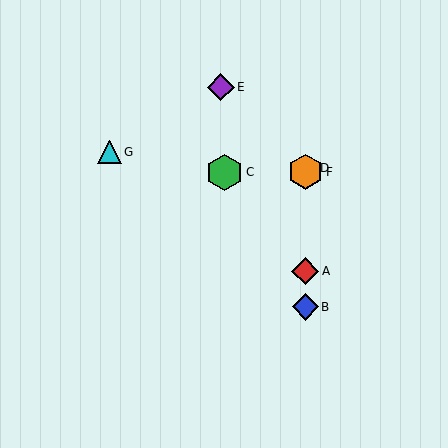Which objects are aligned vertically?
Objects A, B, D, F are aligned vertically.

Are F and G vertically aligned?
No, F is at x≈305 and G is at x≈109.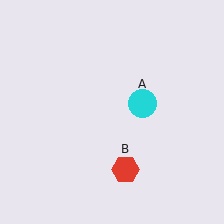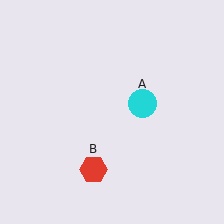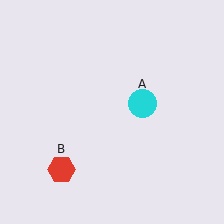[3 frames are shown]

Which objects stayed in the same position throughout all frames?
Cyan circle (object A) remained stationary.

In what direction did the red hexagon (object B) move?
The red hexagon (object B) moved left.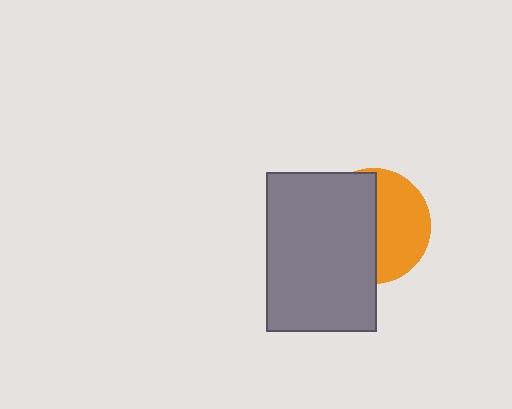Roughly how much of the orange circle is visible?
About half of it is visible (roughly 46%).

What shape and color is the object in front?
The object in front is a gray rectangle.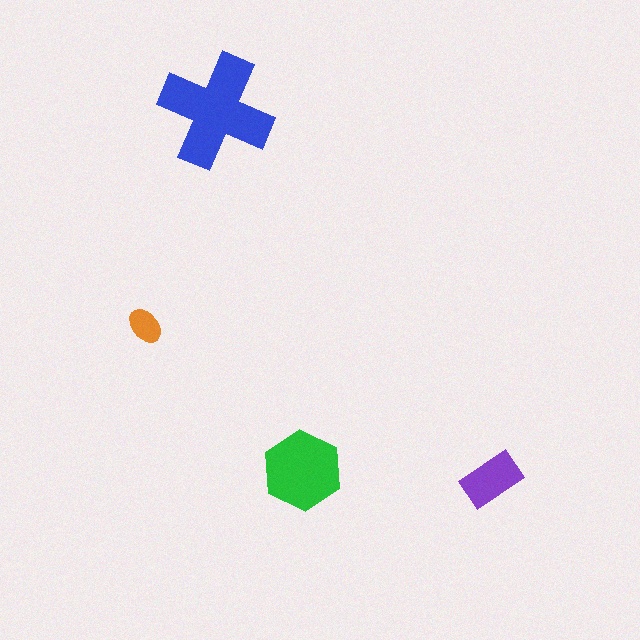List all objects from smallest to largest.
The orange ellipse, the purple rectangle, the green hexagon, the blue cross.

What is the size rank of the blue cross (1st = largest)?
1st.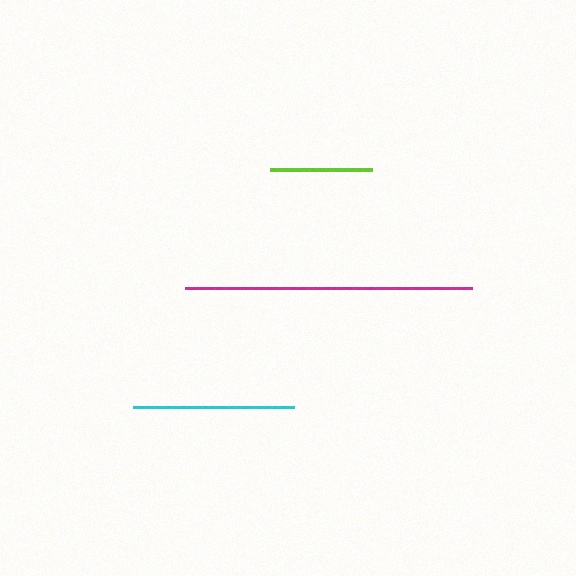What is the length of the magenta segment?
The magenta segment is approximately 287 pixels long.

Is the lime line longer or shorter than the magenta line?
The magenta line is longer than the lime line.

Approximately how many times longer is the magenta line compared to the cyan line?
The magenta line is approximately 1.8 times the length of the cyan line.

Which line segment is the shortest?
The lime line is the shortest at approximately 103 pixels.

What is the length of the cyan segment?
The cyan segment is approximately 161 pixels long.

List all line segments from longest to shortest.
From longest to shortest: magenta, cyan, lime.